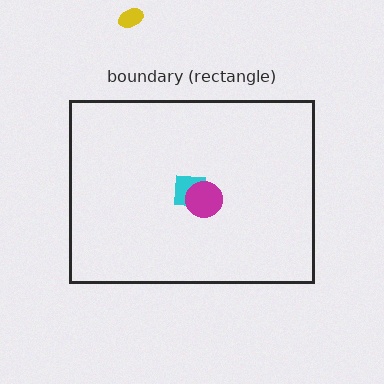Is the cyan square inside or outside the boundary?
Inside.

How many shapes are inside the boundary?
3 inside, 1 outside.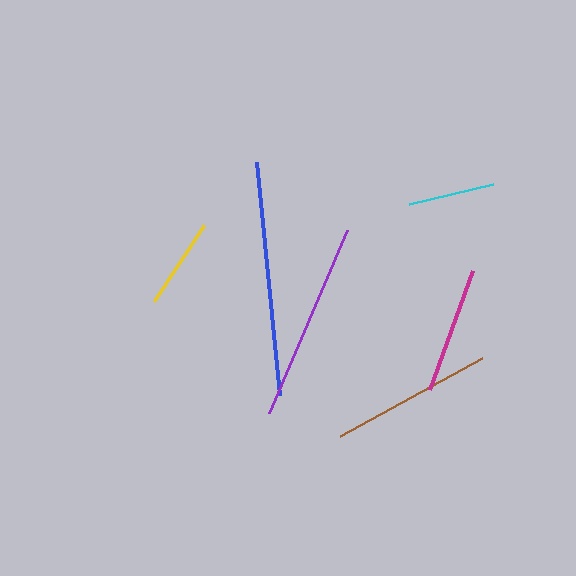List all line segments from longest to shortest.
From longest to shortest: blue, purple, brown, magenta, yellow, cyan.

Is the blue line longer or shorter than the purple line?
The blue line is longer than the purple line.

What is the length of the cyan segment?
The cyan segment is approximately 86 pixels long.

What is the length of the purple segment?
The purple segment is approximately 199 pixels long.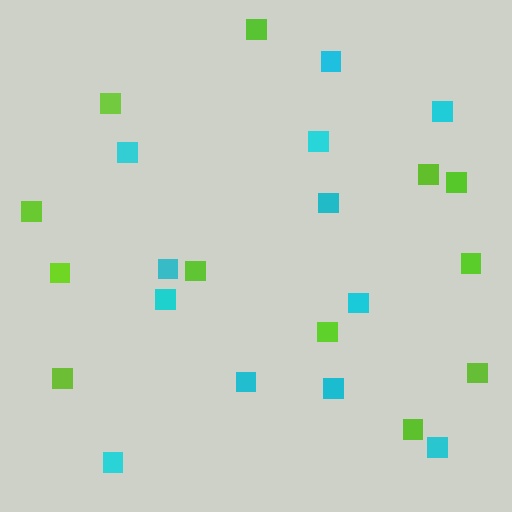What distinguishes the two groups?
There are 2 groups: one group of cyan squares (12) and one group of lime squares (12).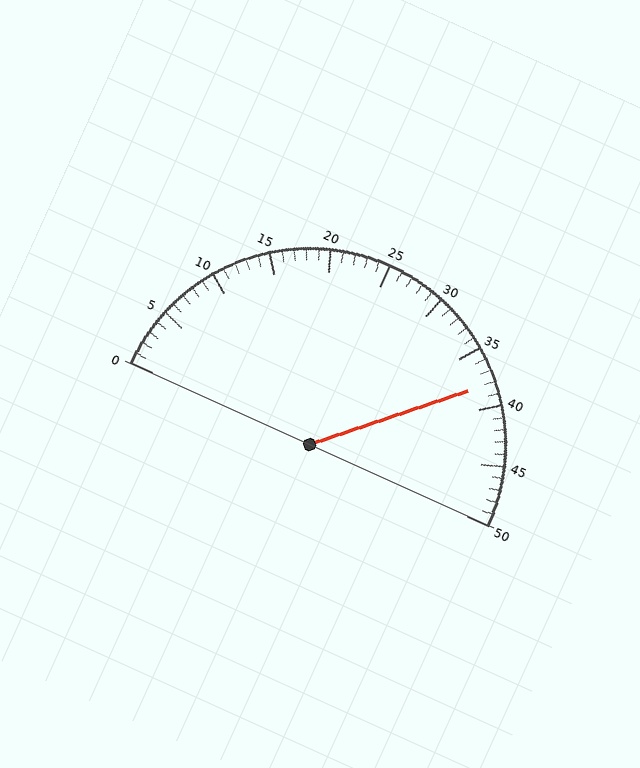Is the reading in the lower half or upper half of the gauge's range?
The reading is in the upper half of the range (0 to 50).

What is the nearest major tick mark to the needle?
The nearest major tick mark is 40.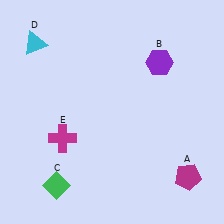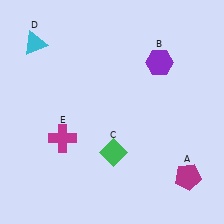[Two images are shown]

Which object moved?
The green diamond (C) moved right.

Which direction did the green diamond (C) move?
The green diamond (C) moved right.